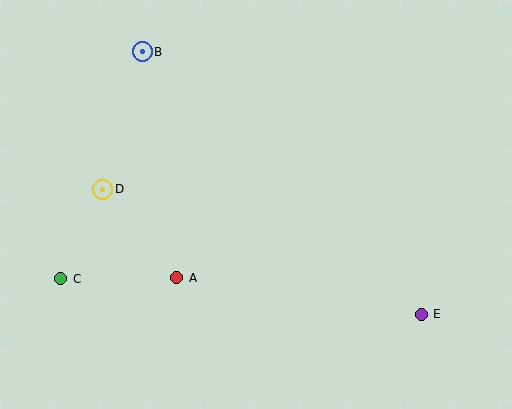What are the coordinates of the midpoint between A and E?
The midpoint between A and E is at (299, 296).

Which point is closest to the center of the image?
Point A at (177, 278) is closest to the center.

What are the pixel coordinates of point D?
Point D is at (103, 189).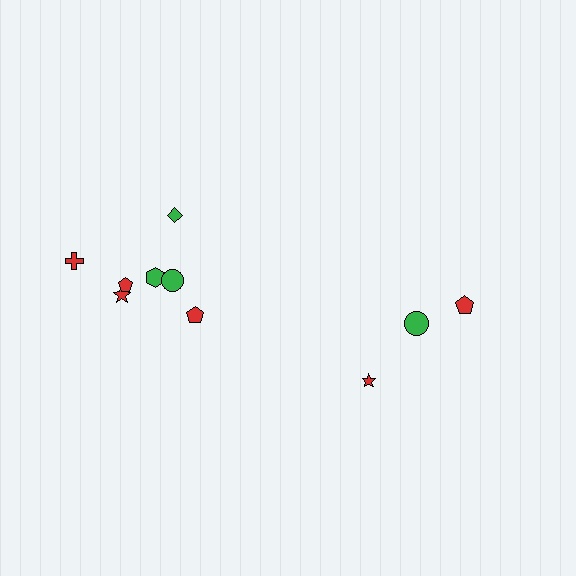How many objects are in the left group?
There are 7 objects.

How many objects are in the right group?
There are 3 objects.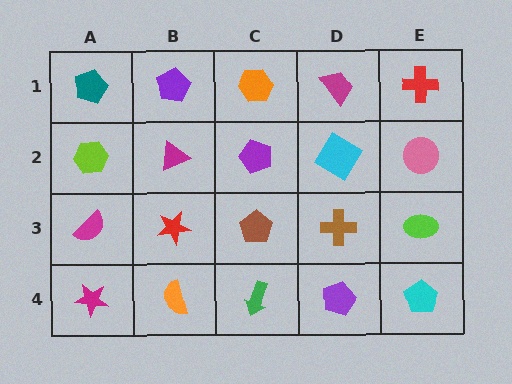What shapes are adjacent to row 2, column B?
A purple pentagon (row 1, column B), a red star (row 3, column B), a lime hexagon (row 2, column A), a purple pentagon (row 2, column C).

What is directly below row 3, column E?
A cyan pentagon.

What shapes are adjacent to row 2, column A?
A teal pentagon (row 1, column A), a magenta semicircle (row 3, column A), a magenta triangle (row 2, column B).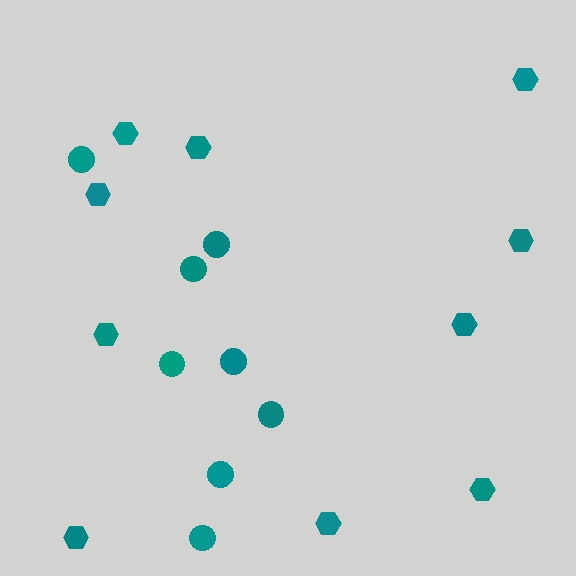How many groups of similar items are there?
There are 2 groups: one group of circles (8) and one group of hexagons (10).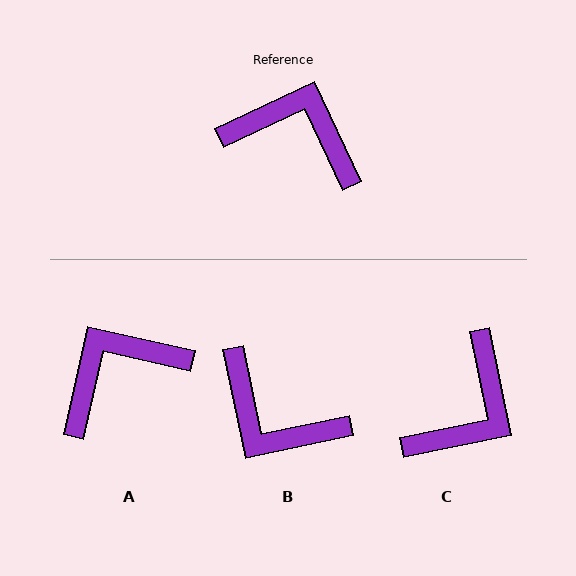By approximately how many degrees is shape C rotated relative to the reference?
Approximately 104 degrees clockwise.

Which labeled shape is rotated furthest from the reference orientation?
B, about 166 degrees away.